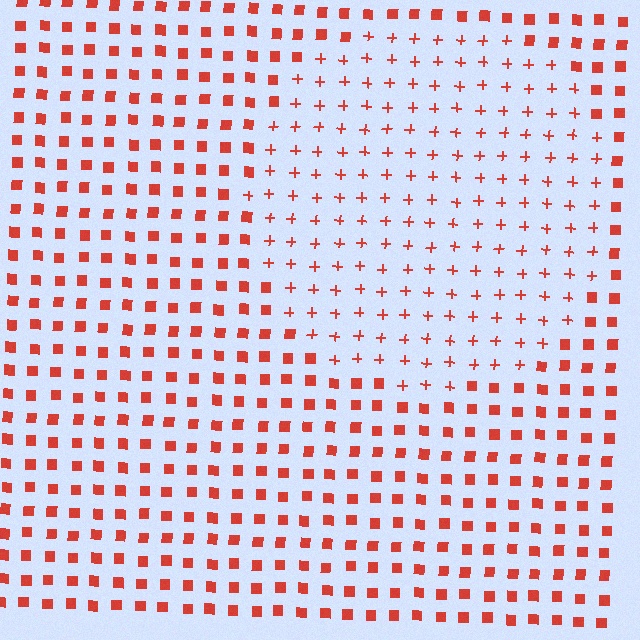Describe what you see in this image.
The image is filled with small red elements arranged in a uniform grid. A circle-shaped region contains plus signs, while the surrounding area contains squares. The boundary is defined purely by the change in element shape.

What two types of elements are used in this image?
The image uses plus signs inside the circle region and squares outside it.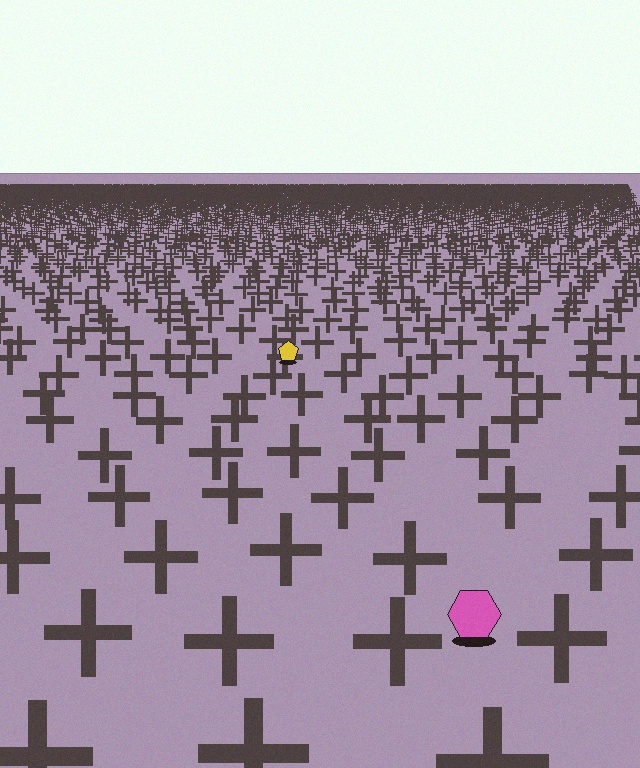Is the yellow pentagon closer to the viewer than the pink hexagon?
No. The pink hexagon is closer — you can tell from the texture gradient: the ground texture is coarser near it.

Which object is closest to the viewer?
The pink hexagon is closest. The texture marks near it are larger and more spread out.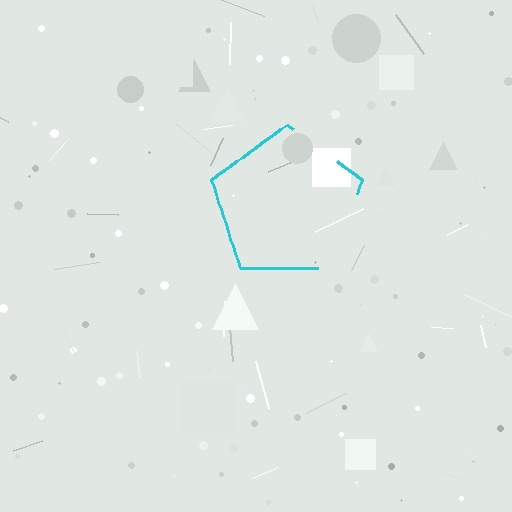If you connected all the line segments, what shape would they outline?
They would outline a pentagon.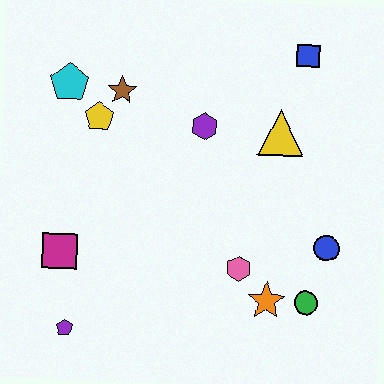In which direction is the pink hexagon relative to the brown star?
The pink hexagon is below the brown star.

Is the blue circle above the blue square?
No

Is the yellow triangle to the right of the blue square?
No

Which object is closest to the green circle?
The orange star is closest to the green circle.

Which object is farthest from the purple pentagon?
The blue square is farthest from the purple pentagon.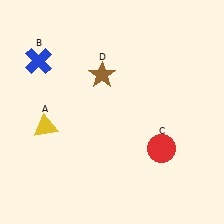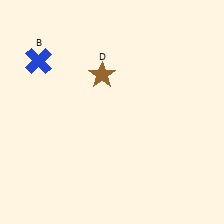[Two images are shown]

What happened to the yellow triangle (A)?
The yellow triangle (A) was removed in Image 2. It was in the bottom-left area of Image 1.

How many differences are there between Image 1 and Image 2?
There are 2 differences between the two images.